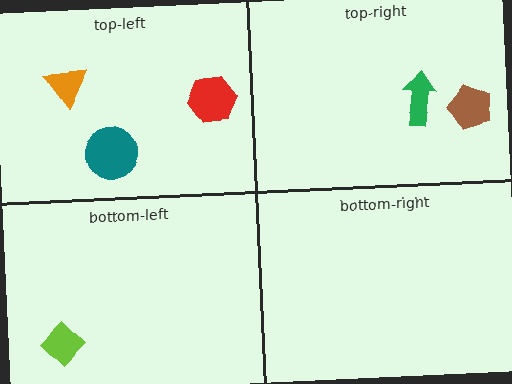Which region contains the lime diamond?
The bottom-left region.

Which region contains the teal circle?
The top-left region.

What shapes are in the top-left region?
The teal circle, the orange triangle, the red hexagon.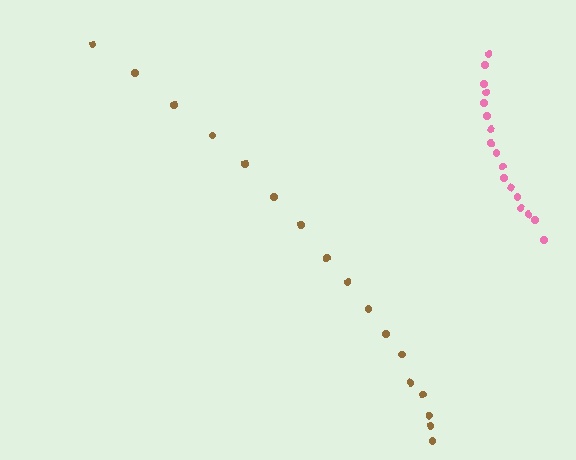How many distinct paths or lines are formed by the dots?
There are 2 distinct paths.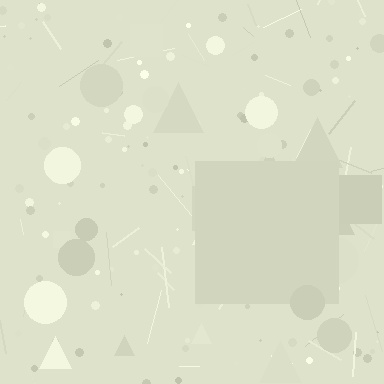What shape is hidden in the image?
A square is hidden in the image.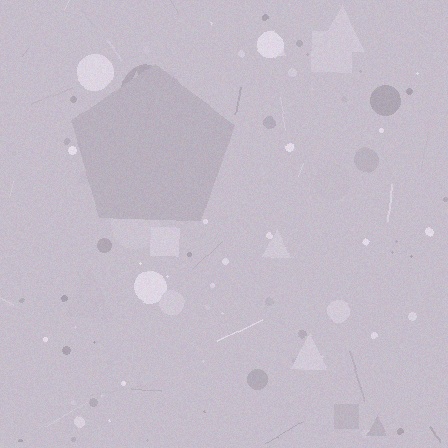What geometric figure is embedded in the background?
A pentagon is embedded in the background.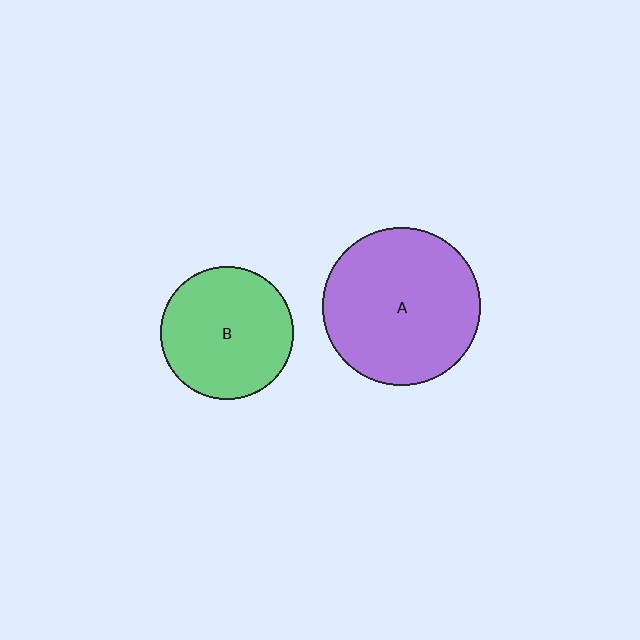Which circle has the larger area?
Circle A (purple).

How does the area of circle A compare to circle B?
Approximately 1.4 times.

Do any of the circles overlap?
No, none of the circles overlap.